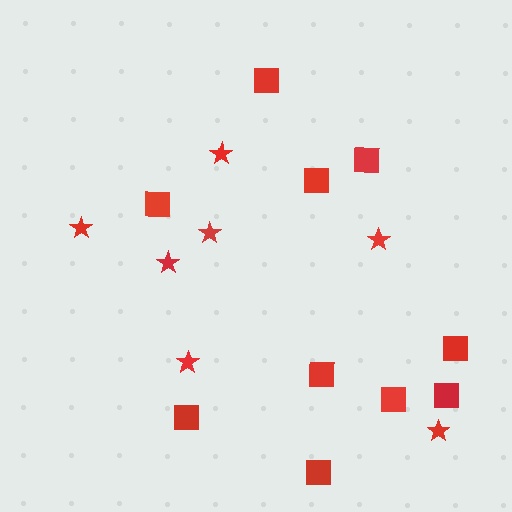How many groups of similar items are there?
There are 2 groups: one group of squares (10) and one group of stars (7).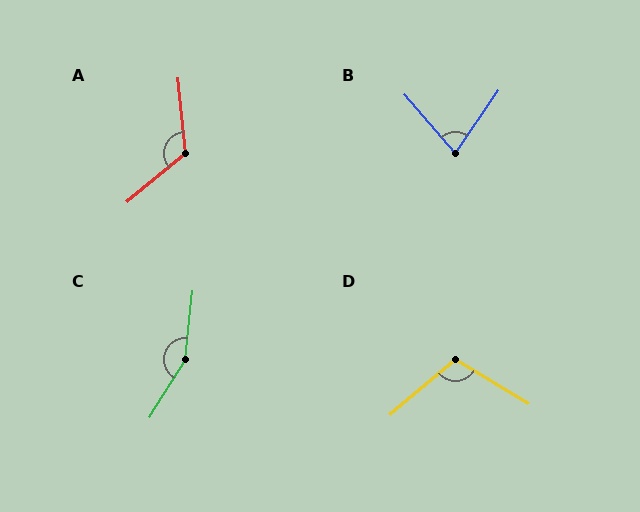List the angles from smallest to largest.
B (75°), D (109°), A (124°), C (155°).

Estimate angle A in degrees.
Approximately 124 degrees.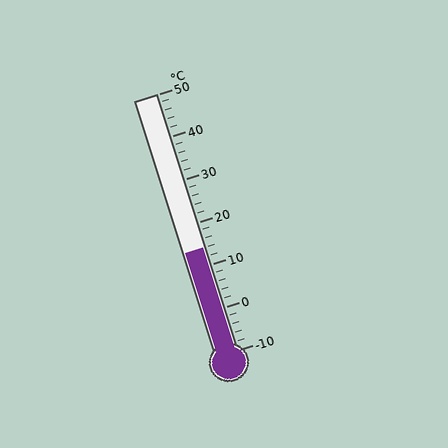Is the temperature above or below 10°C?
The temperature is above 10°C.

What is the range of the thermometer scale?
The thermometer scale ranges from -10°C to 50°C.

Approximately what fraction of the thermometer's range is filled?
The thermometer is filled to approximately 40% of its range.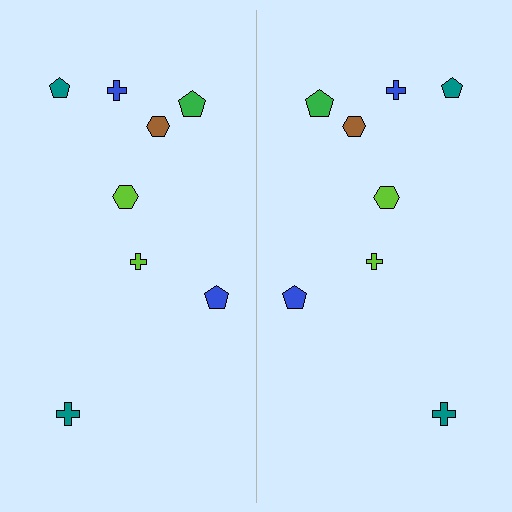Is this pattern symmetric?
Yes, this pattern has bilateral (reflection) symmetry.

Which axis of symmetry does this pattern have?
The pattern has a vertical axis of symmetry running through the center of the image.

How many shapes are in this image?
There are 16 shapes in this image.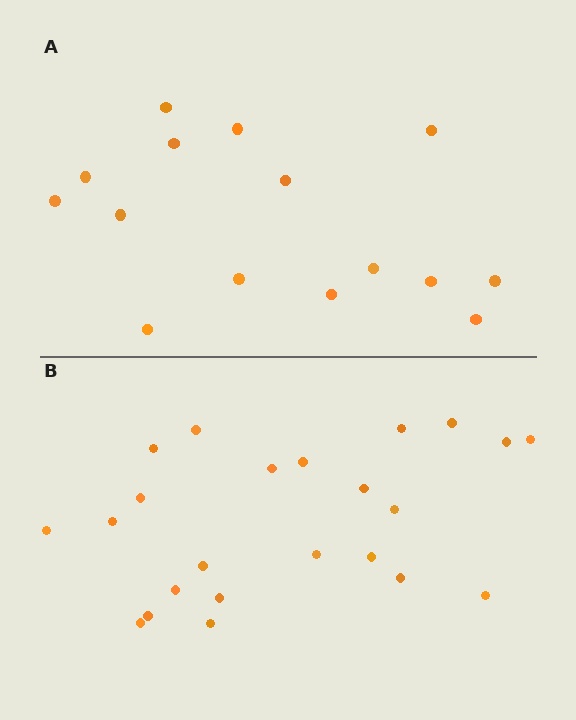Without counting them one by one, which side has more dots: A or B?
Region B (the bottom region) has more dots.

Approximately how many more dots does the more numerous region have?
Region B has roughly 8 or so more dots than region A.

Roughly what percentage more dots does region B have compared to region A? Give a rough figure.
About 55% more.